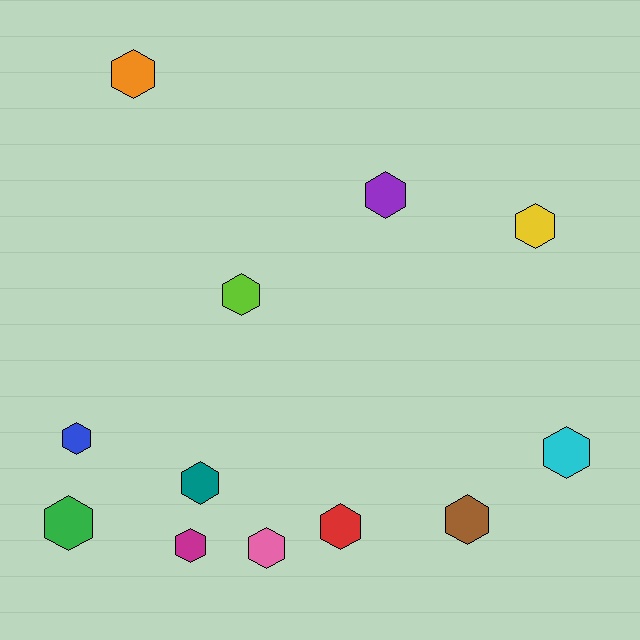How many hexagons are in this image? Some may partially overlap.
There are 12 hexagons.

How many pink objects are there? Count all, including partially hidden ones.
There is 1 pink object.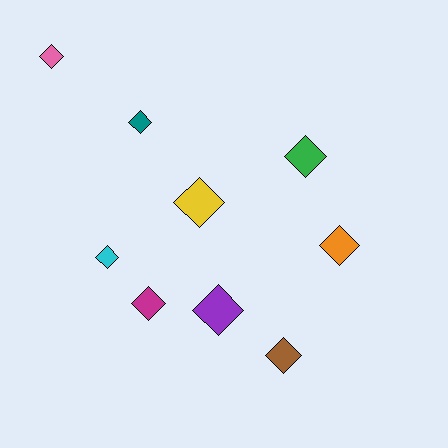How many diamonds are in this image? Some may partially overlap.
There are 9 diamonds.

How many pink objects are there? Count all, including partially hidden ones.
There is 1 pink object.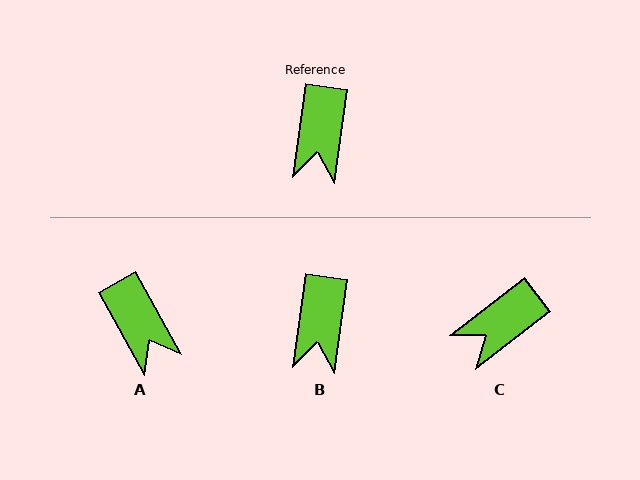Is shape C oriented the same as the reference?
No, it is off by about 45 degrees.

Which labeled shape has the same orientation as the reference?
B.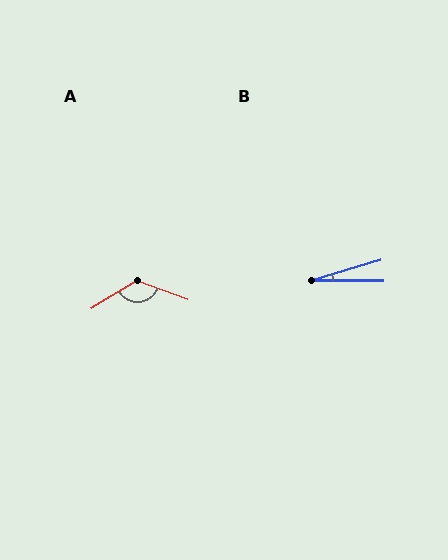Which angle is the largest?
A, at approximately 129 degrees.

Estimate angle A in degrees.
Approximately 129 degrees.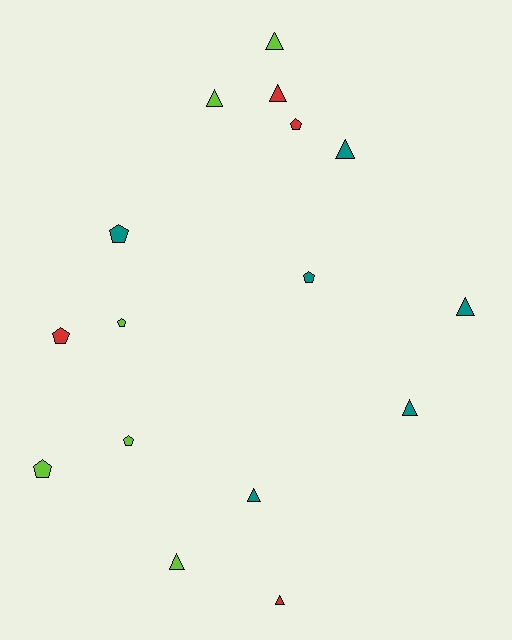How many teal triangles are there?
There are 4 teal triangles.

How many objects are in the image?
There are 16 objects.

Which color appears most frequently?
Teal, with 6 objects.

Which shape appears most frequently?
Triangle, with 9 objects.